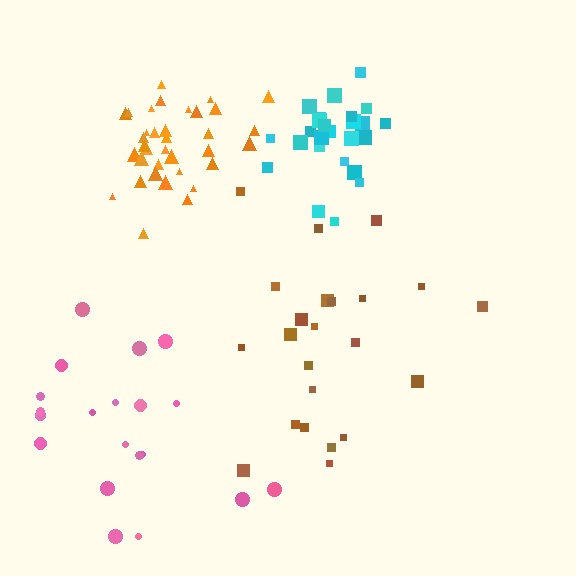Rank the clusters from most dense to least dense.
orange, cyan, pink, brown.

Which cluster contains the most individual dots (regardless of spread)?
Orange (35).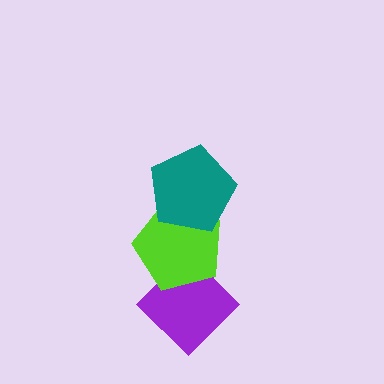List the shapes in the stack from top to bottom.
From top to bottom: the teal pentagon, the lime pentagon, the purple diamond.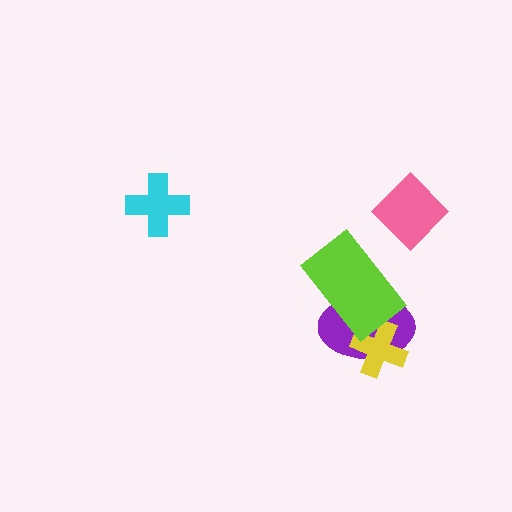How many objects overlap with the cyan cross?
0 objects overlap with the cyan cross.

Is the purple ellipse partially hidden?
Yes, it is partially covered by another shape.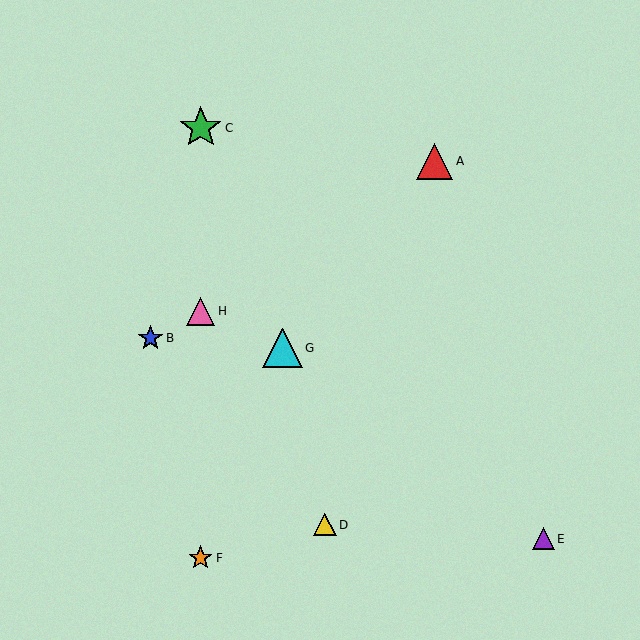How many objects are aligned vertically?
3 objects (C, F, H) are aligned vertically.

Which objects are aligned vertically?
Objects C, F, H are aligned vertically.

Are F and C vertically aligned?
Yes, both are at x≈201.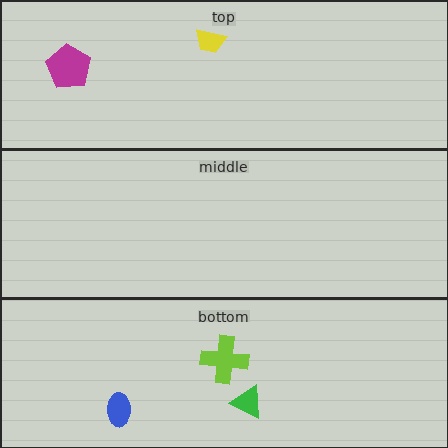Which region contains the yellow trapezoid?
The top region.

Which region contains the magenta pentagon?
The top region.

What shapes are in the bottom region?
The green triangle, the lime cross, the blue ellipse.